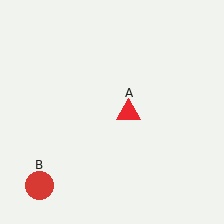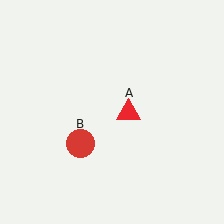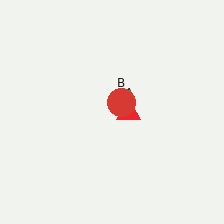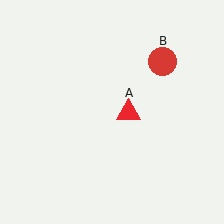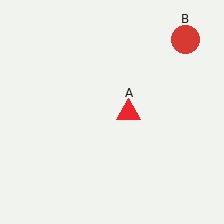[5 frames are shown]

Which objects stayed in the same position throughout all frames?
Red triangle (object A) remained stationary.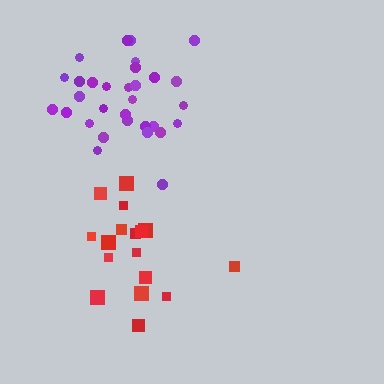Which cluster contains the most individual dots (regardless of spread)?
Purple (31).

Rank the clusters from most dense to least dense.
purple, red.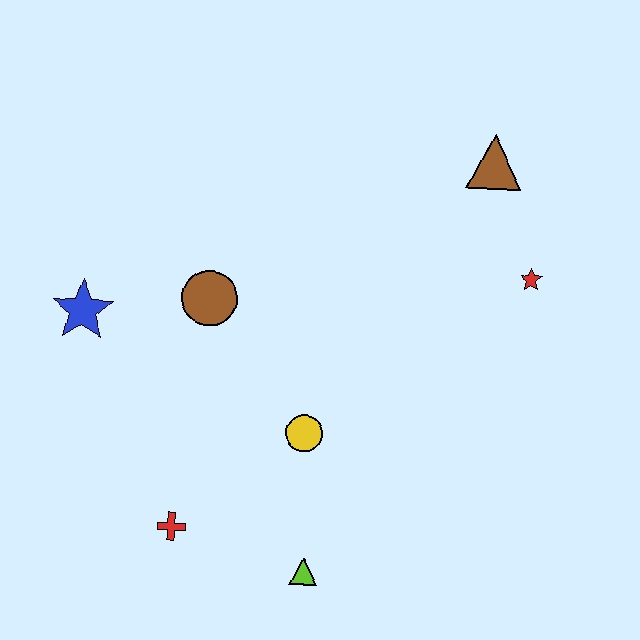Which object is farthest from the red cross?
The brown triangle is farthest from the red cross.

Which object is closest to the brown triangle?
The red star is closest to the brown triangle.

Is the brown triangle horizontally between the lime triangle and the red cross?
No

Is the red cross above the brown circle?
No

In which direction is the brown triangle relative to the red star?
The brown triangle is above the red star.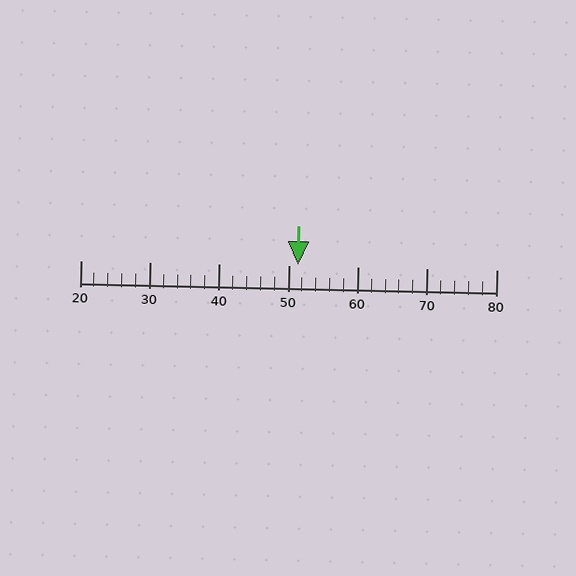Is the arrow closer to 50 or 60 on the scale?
The arrow is closer to 50.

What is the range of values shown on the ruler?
The ruler shows values from 20 to 80.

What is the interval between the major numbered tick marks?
The major tick marks are spaced 10 units apart.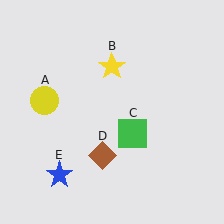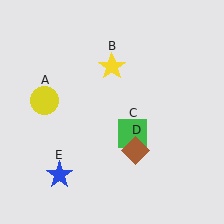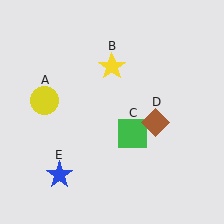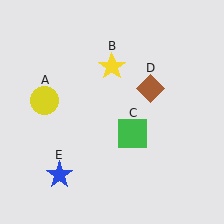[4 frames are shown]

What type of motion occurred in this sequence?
The brown diamond (object D) rotated counterclockwise around the center of the scene.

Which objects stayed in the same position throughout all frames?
Yellow circle (object A) and yellow star (object B) and green square (object C) and blue star (object E) remained stationary.